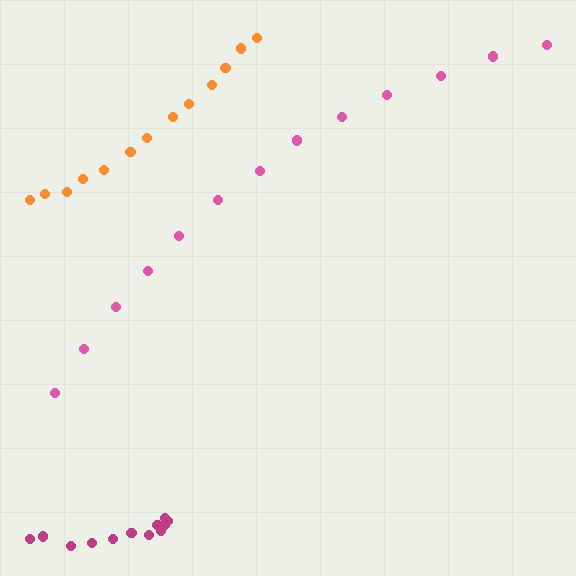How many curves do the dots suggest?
There are 3 distinct paths.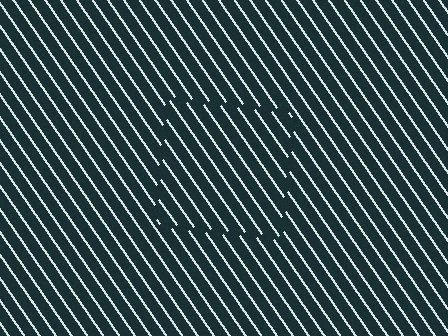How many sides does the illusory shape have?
4 sides — the line-ends trace a square.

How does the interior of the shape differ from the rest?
The interior of the shape contains the same grating, shifted by half a period — the contour is defined by the phase discontinuity where line-ends from the inner and outer gratings abut.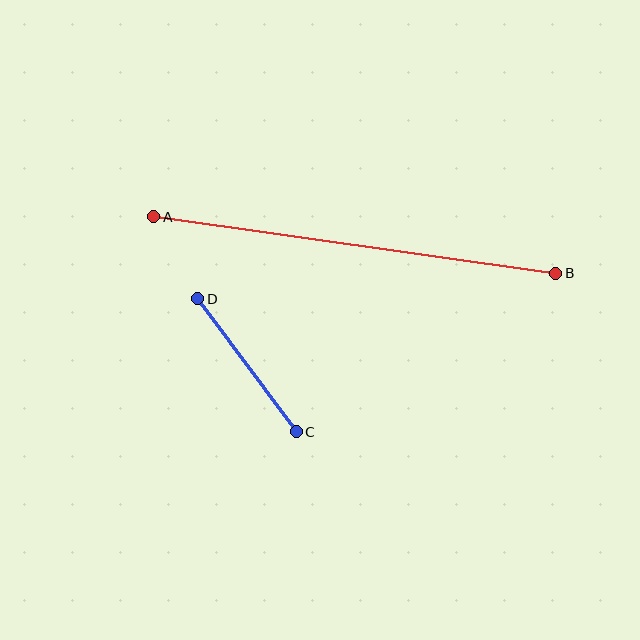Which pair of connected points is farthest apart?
Points A and B are farthest apart.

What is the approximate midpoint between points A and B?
The midpoint is at approximately (355, 245) pixels.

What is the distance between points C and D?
The distance is approximately 165 pixels.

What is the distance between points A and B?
The distance is approximately 406 pixels.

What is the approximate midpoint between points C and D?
The midpoint is at approximately (247, 365) pixels.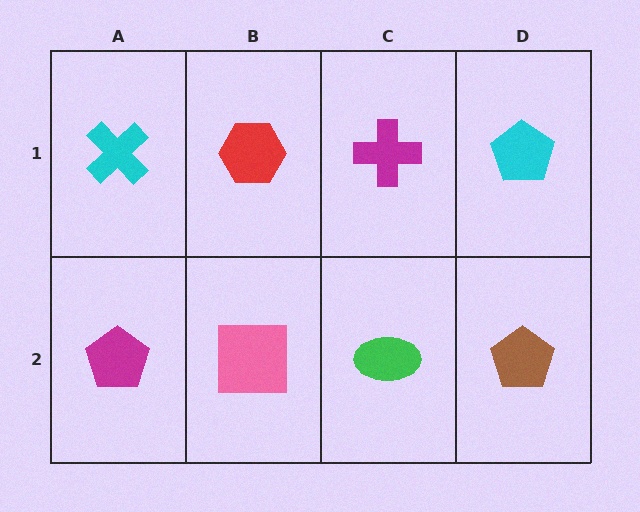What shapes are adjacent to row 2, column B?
A red hexagon (row 1, column B), a magenta pentagon (row 2, column A), a green ellipse (row 2, column C).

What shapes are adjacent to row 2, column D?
A cyan pentagon (row 1, column D), a green ellipse (row 2, column C).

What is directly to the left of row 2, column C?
A pink square.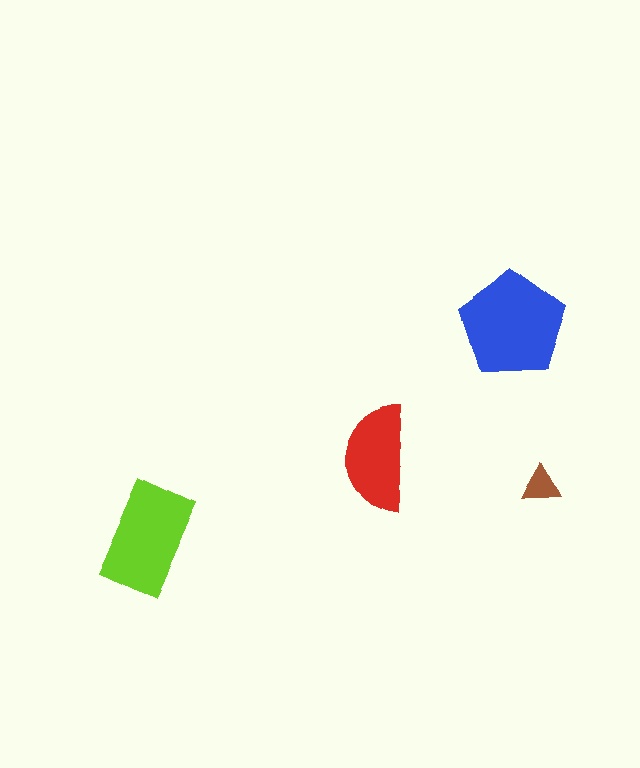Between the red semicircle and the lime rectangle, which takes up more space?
The lime rectangle.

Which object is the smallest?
The brown triangle.